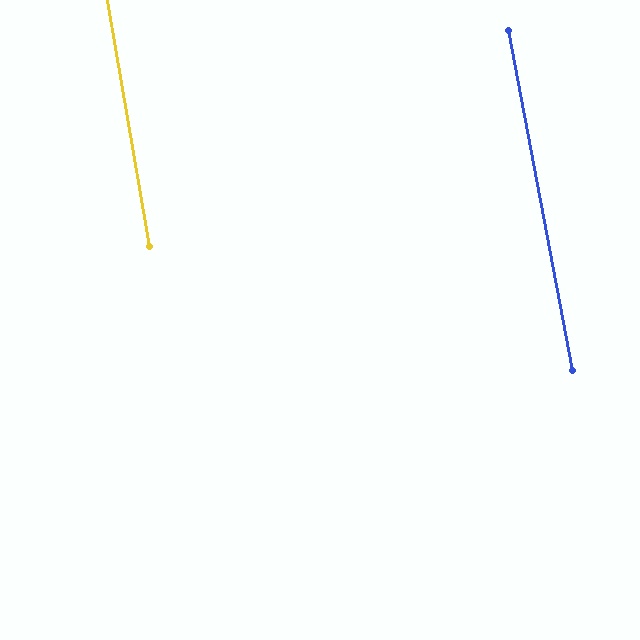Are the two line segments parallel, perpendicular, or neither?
Parallel — their directions differ by only 1.0°.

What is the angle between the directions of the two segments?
Approximately 1 degree.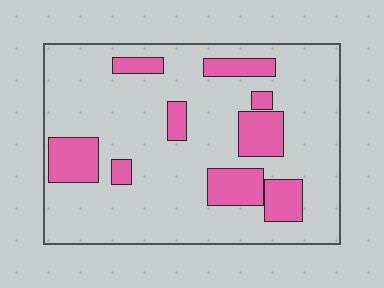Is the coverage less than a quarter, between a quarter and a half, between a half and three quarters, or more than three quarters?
Less than a quarter.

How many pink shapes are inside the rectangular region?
9.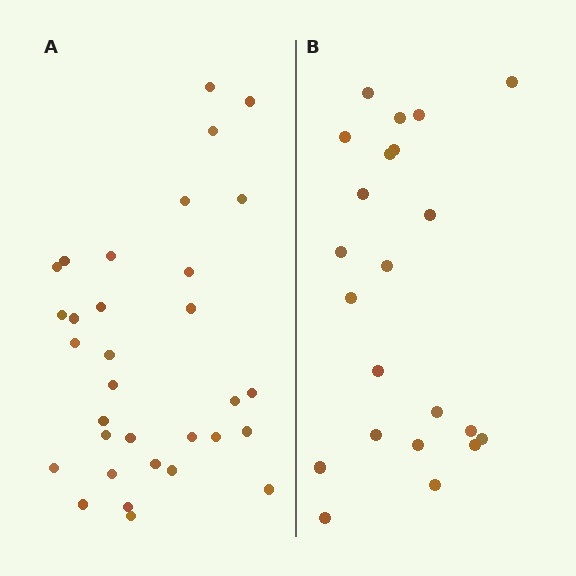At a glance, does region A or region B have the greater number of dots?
Region A (the left region) has more dots.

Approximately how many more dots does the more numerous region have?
Region A has roughly 10 or so more dots than region B.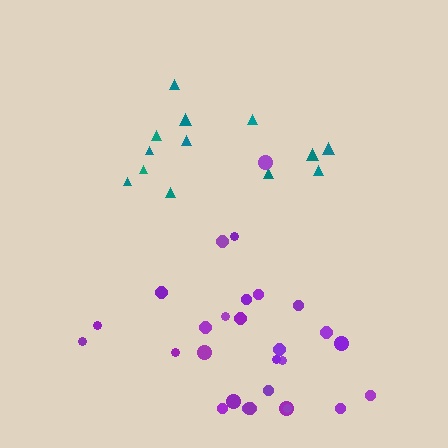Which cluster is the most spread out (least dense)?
Teal.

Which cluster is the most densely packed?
Purple.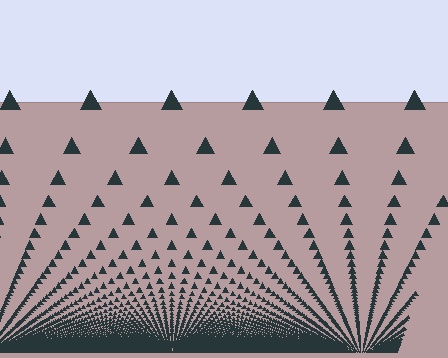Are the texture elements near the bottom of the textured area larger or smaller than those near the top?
Smaller. The gradient is inverted — elements near the bottom are smaller and denser.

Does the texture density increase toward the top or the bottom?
Density increases toward the bottom.